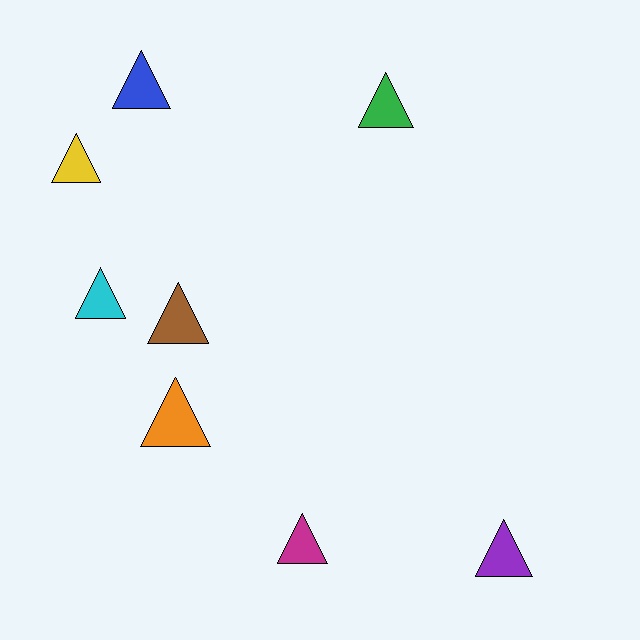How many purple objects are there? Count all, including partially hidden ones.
There is 1 purple object.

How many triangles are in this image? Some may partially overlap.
There are 8 triangles.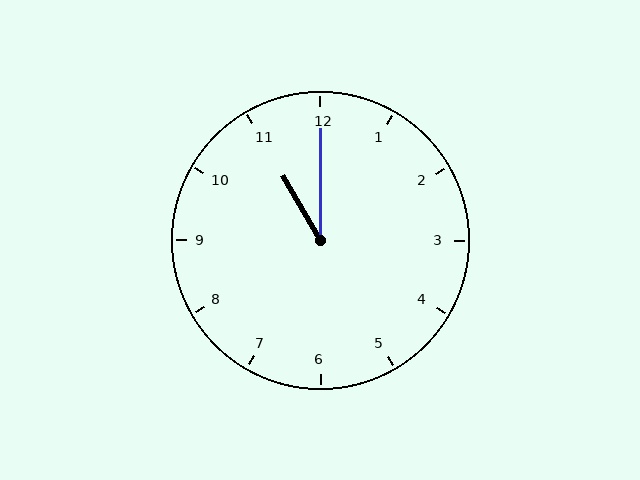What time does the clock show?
11:00.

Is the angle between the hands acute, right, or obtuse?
It is acute.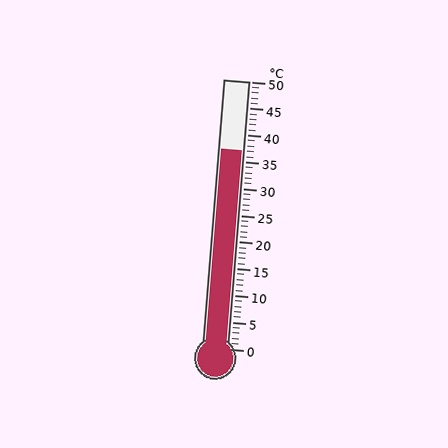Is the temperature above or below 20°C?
The temperature is above 20°C.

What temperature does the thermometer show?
The thermometer shows approximately 37°C.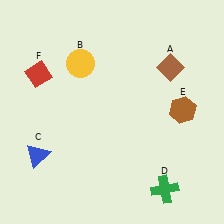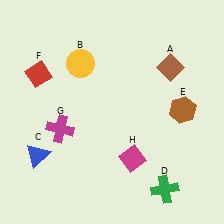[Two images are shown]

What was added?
A magenta cross (G), a magenta diamond (H) were added in Image 2.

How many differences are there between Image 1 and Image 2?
There are 2 differences between the two images.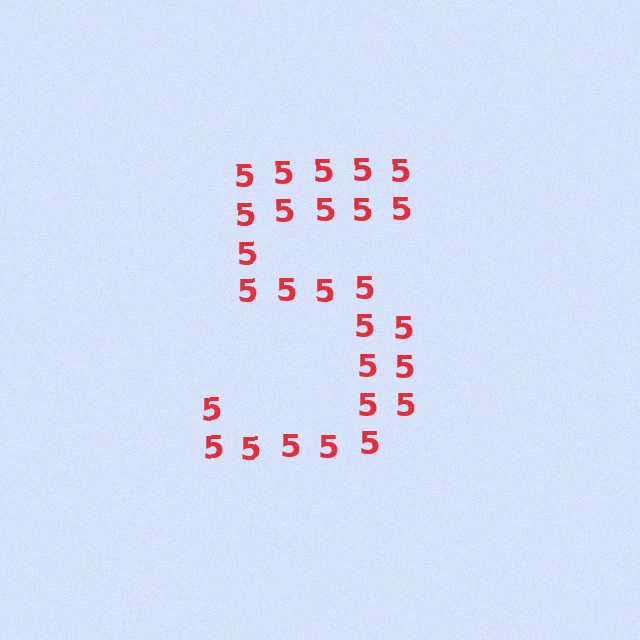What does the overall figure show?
The overall figure shows the digit 5.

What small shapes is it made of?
It is made of small digit 5's.